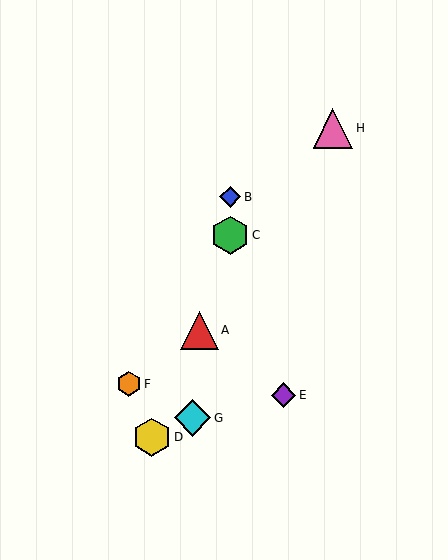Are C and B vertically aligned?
Yes, both are at x≈230.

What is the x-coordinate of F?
Object F is at x≈129.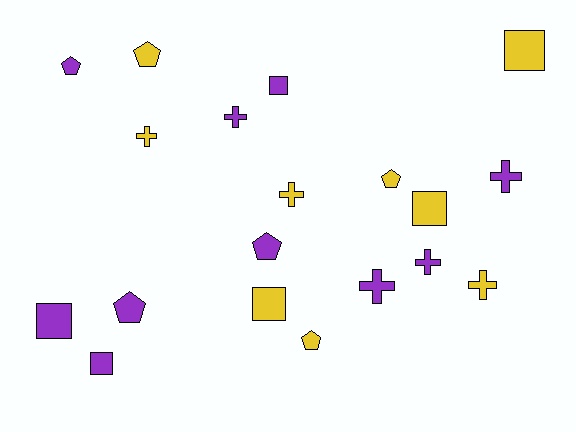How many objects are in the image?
There are 19 objects.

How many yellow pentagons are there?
There are 3 yellow pentagons.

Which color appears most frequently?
Purple, with 10 objects.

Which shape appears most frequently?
Cross, with 7 objects.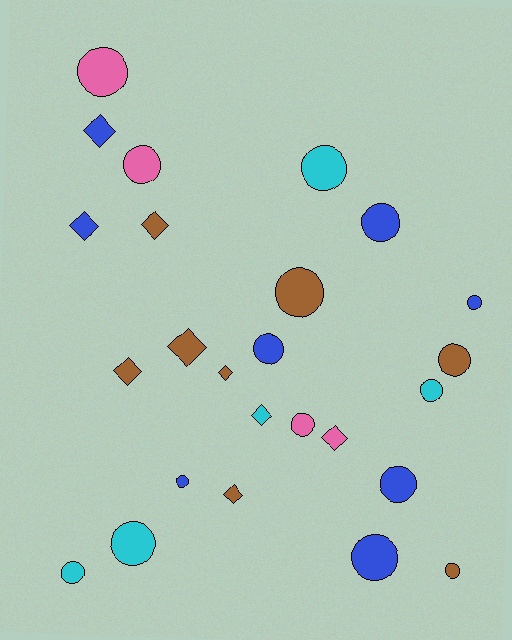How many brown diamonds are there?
There are 5 brown diamonds.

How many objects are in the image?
There are 25 objects.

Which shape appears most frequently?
Circle, with 16 objects.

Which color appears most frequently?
Brown, with 8 objects.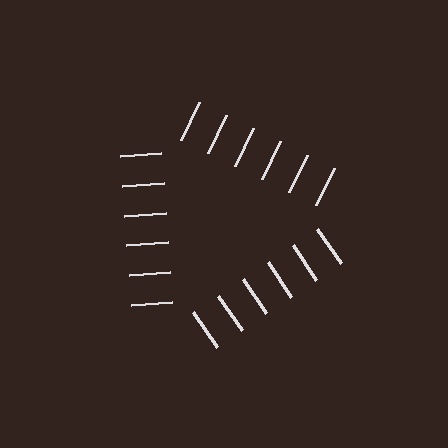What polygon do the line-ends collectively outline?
An illusory triangle — the line segments terminate on its edges but no continuous stroke is drawn.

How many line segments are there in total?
18 — 6 along each of the 3 edges.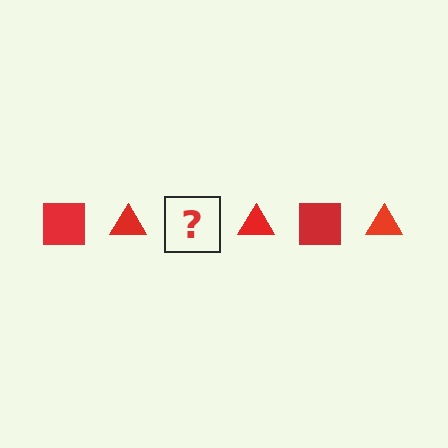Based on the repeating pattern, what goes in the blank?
The blank should be a red square.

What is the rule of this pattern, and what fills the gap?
The rule is that the pattern cycles through square, triangle shapes in red. The gap should be filled with a red square.